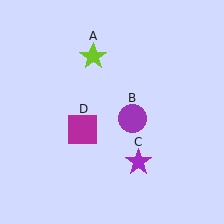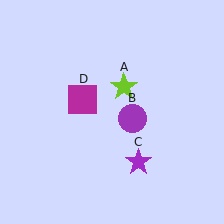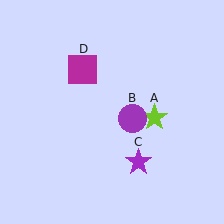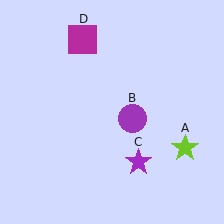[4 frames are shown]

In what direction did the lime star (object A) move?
The lime star (object A) moved down and to the right.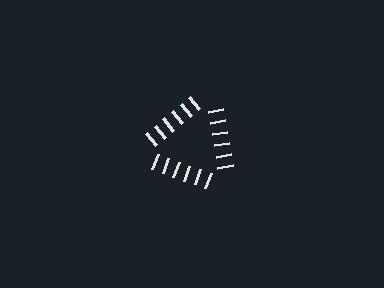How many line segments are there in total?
18 — 6 along each of the 3 edges.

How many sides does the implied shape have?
3 sides — the line-ends trace a triangle.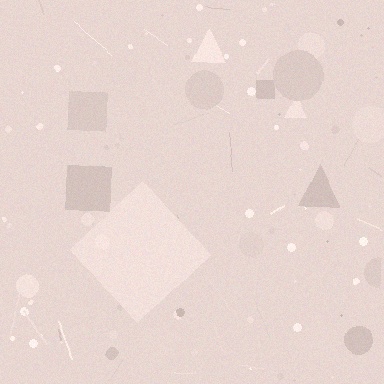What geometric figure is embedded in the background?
A diamond is embedded in the background.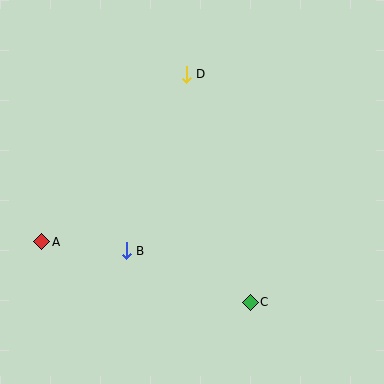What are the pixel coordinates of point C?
Point C is at (250, 302).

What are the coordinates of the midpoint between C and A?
The midpoint between C and A is at (146, 272).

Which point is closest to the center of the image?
Point B at (126, 251) is closest to the center.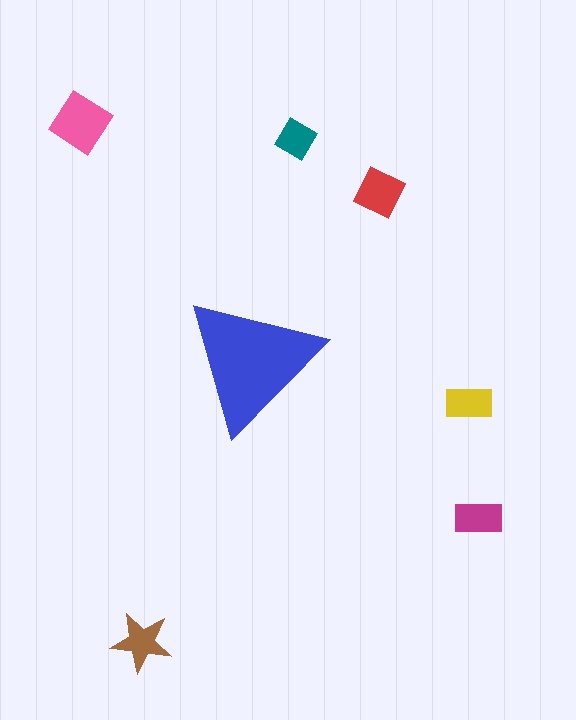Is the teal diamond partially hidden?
No, the teal diamond is fully visible.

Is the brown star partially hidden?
No, the brown star is fully visible.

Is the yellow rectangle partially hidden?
No, the yellow rectangle is fully visible.